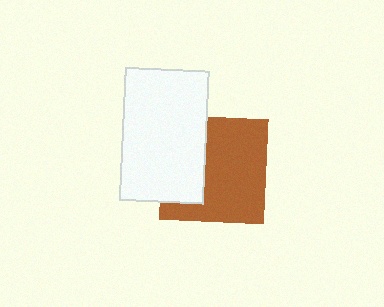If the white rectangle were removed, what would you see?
You would see the complete brown square.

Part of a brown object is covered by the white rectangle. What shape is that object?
It is a square.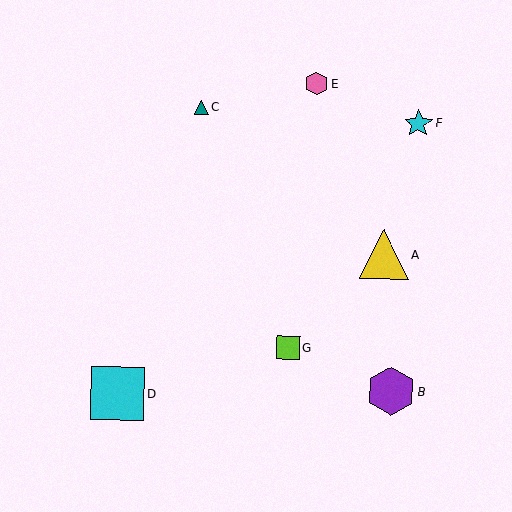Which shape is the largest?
The cyan square (labeled D) is the largest.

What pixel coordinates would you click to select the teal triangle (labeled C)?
Click at (201, 107) to select the teal triangle C.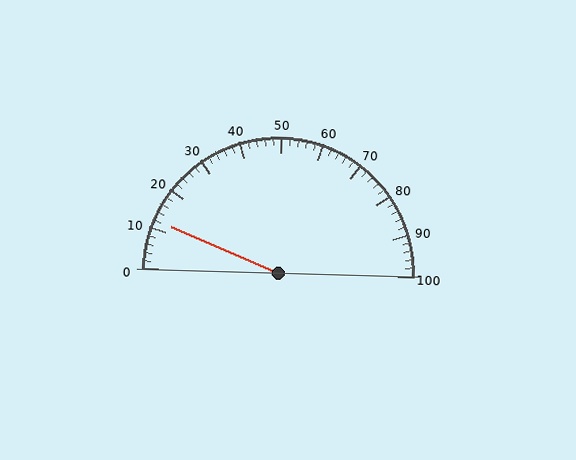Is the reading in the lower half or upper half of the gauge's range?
The reading is in the lower half of the range (0 to 100).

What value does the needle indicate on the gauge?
The needle indicates approximately 12.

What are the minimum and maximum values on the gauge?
The gauge ranges from 0 to 100.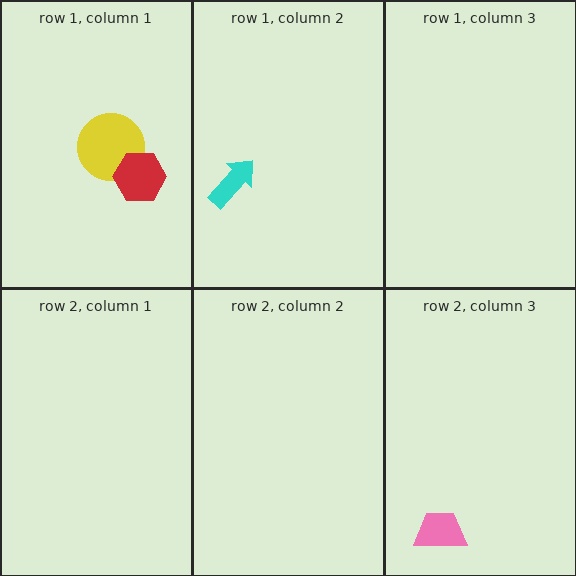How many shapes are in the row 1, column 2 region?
1.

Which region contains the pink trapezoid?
The row 2, column 3 region.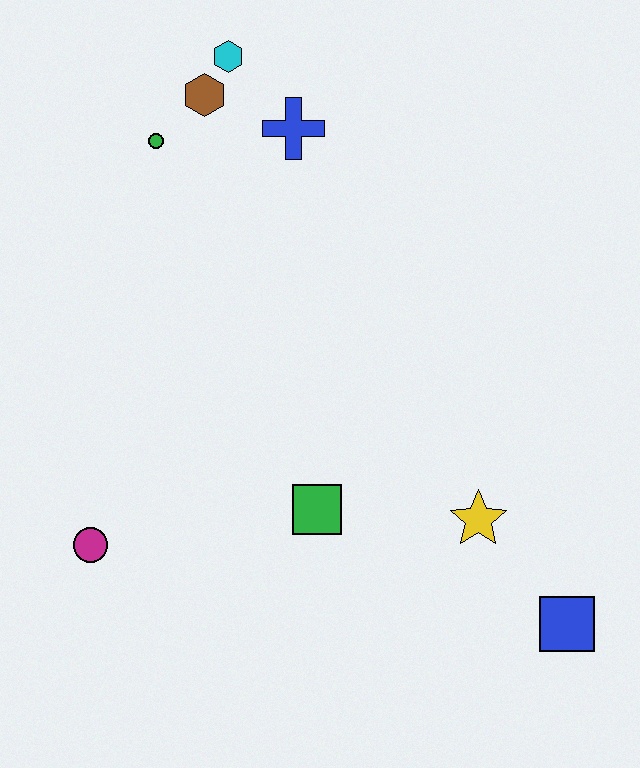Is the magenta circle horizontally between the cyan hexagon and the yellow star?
No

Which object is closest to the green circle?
The brown hexagon is closest to the green circle.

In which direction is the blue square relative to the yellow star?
The blue square is below the yellow star.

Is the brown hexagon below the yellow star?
No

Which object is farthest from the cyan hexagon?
The blue square is farthest from the cyan hexagon.